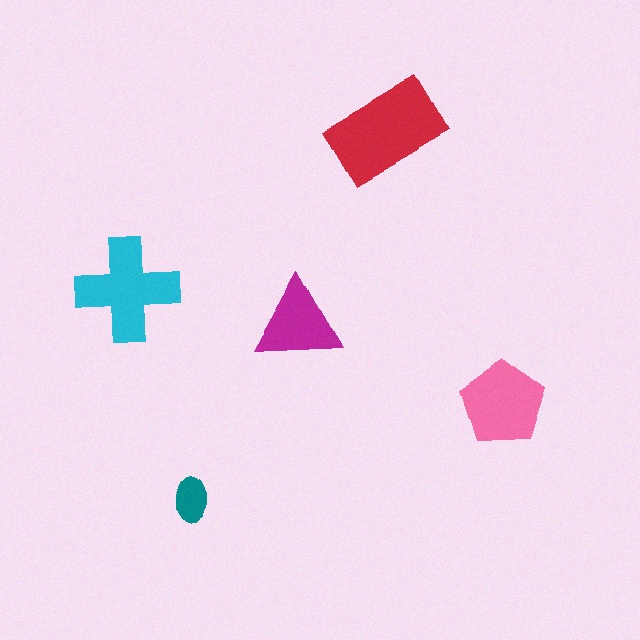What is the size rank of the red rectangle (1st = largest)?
1st.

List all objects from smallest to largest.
The teal ellipse, the magenta triangle, the pink pentagon, the cyan cross, the red rectangle.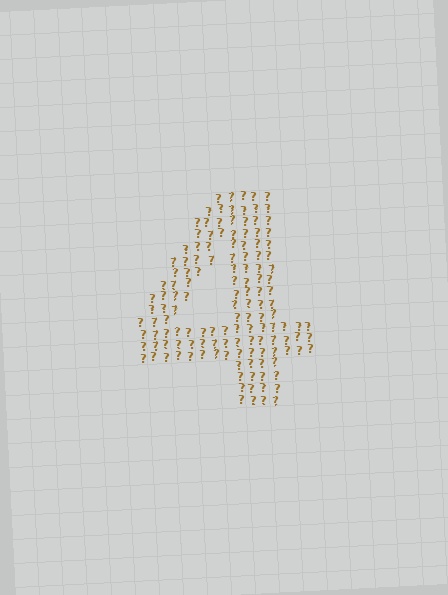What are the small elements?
The small elements are question marks.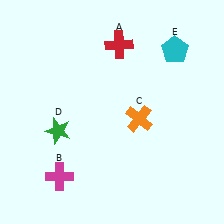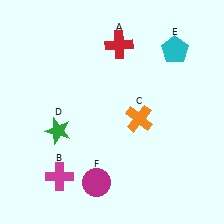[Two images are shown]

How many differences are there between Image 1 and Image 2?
There is 1 difference between the two images.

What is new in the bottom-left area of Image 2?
A magenta circle (F) was added in the bottom-left area of Image 2.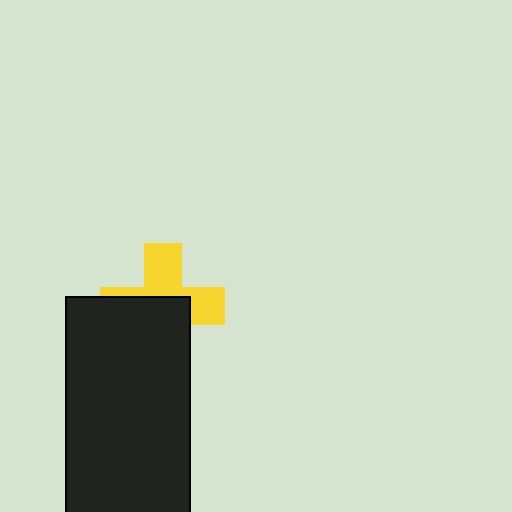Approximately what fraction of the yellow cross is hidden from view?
Roughly 54% of the yellow cross is hidden behind the black rectangle.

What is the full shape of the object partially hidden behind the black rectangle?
The partially hidden object is a yellow cross.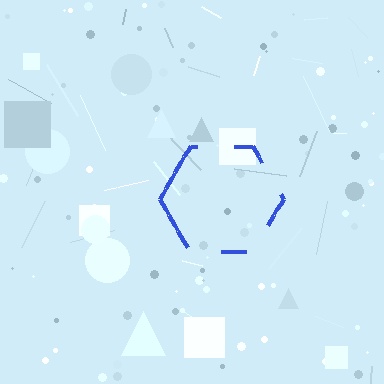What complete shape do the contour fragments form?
The contour fragments form a hexagon.